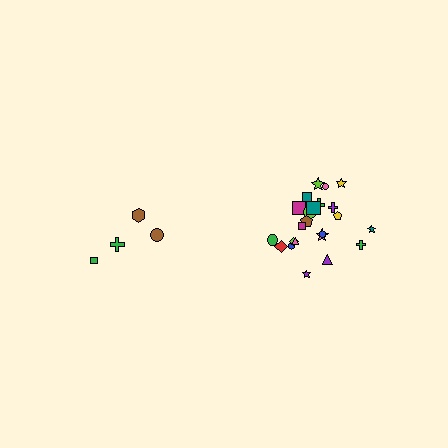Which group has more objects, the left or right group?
The right group.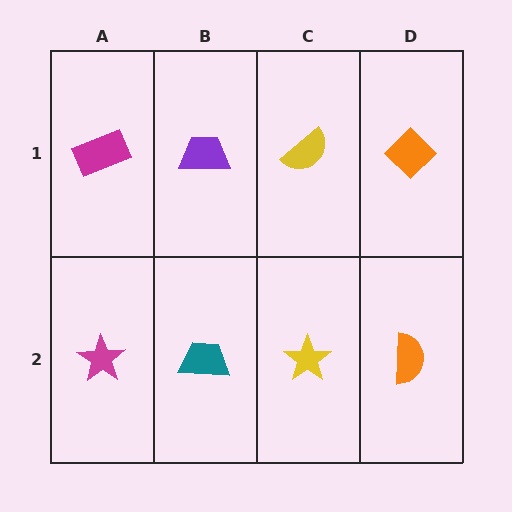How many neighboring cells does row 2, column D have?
2.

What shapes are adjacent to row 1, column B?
A teal trapezoid (row 2, column B), a magenta rectangle (row 1, column A), a yellow semicircle (row 1, column C).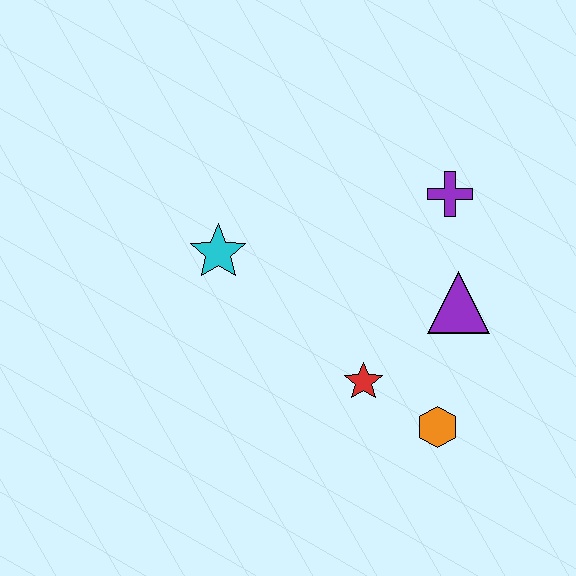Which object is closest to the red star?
The orange hexagon is closest to the red star.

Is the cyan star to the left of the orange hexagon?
Yes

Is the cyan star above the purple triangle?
Yes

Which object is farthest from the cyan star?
The orange hexagon is farthest from the cyan star.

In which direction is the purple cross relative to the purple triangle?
The purple cross is above the purple triangle.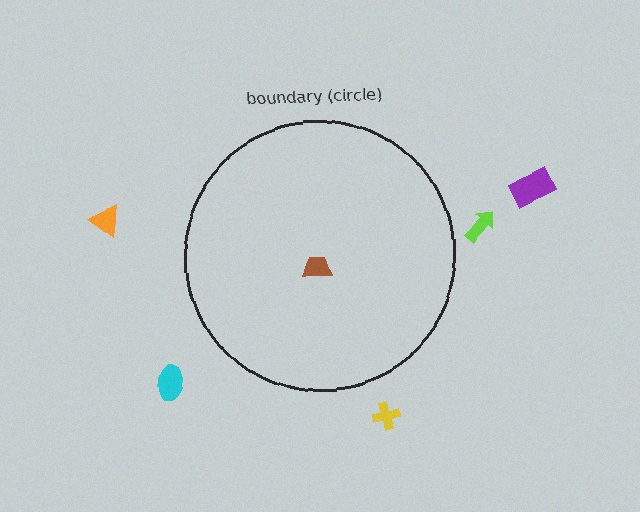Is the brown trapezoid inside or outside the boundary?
Inside.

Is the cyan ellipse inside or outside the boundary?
Outside.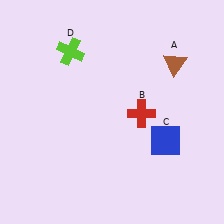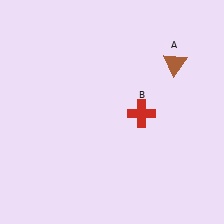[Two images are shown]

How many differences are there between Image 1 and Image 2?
There are 2 differences between the two images.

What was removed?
The lime cross (D), the blue square (C) were removed in Image 2.